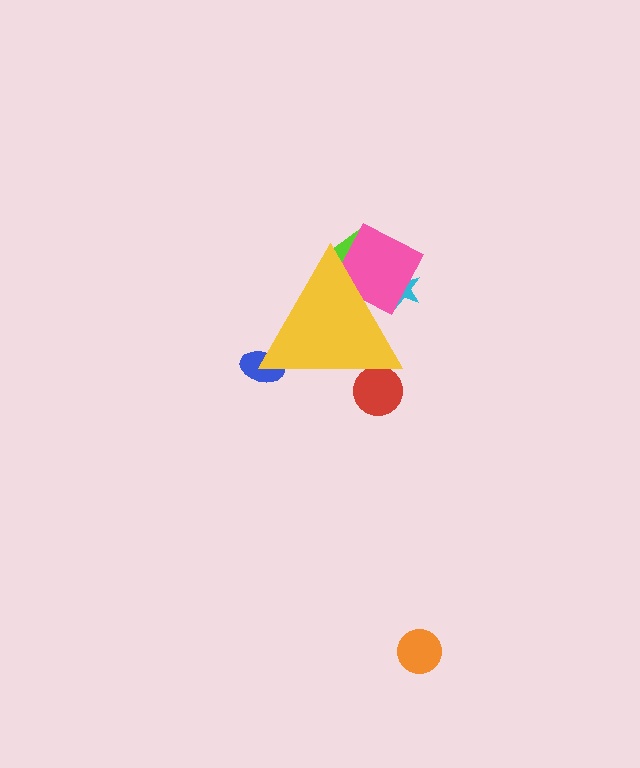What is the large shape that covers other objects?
A yellow triangle.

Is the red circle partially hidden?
Yes, the red circle is partially hidden behind the yellow triangle.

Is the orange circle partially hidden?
No, the orange circle is fully visible.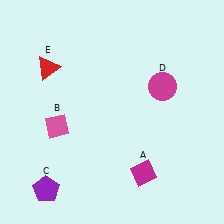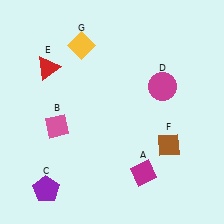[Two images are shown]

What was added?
A brown diamond (F), a yellow diamond (G) were added in Image 2.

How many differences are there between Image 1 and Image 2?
There are 2 differences between the two images.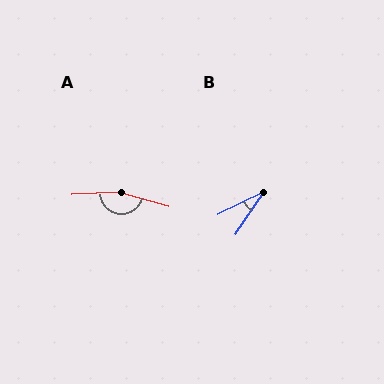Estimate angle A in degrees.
Approximately 161 degrees.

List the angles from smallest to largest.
B (30°), A (161°).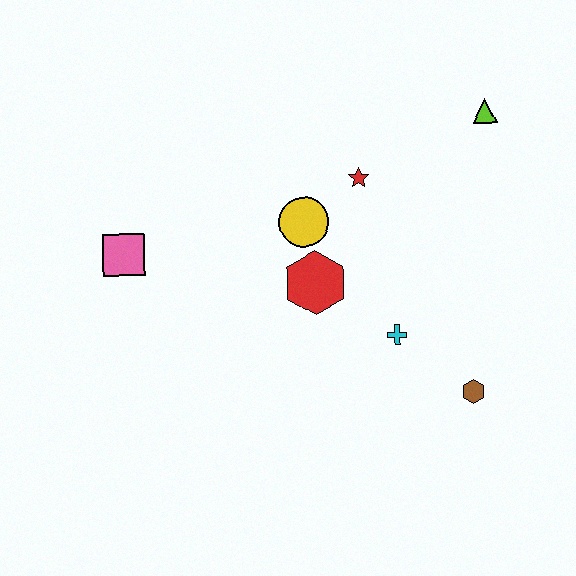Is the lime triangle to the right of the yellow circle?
Yes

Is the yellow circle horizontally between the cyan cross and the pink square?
Yes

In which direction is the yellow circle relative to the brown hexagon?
The yellow circle is above the brown hexagon.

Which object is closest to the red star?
The yellow circle is closest to the red star.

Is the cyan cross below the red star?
Yes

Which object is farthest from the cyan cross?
The pink square is farthest from the cyan cross.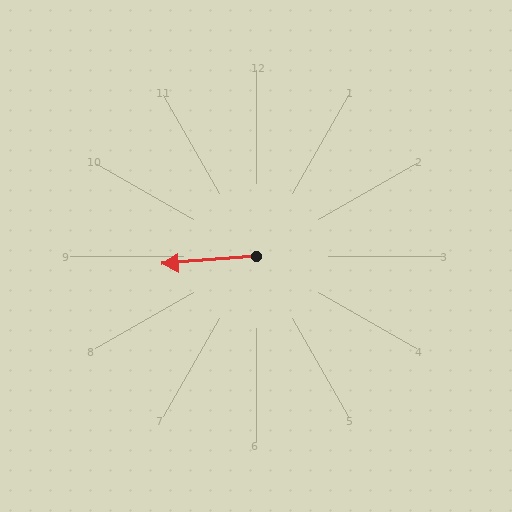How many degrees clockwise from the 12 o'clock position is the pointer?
Approximately 265 degrees.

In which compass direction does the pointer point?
West.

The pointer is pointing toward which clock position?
Roughly 9 o'clock.